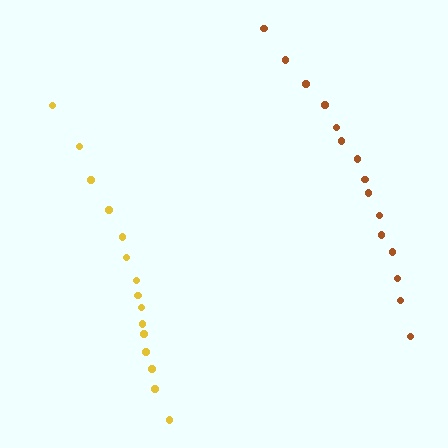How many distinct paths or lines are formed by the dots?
There are 2 distinct paths.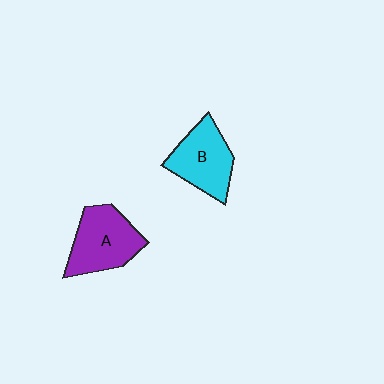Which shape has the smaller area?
Shape B (cyan).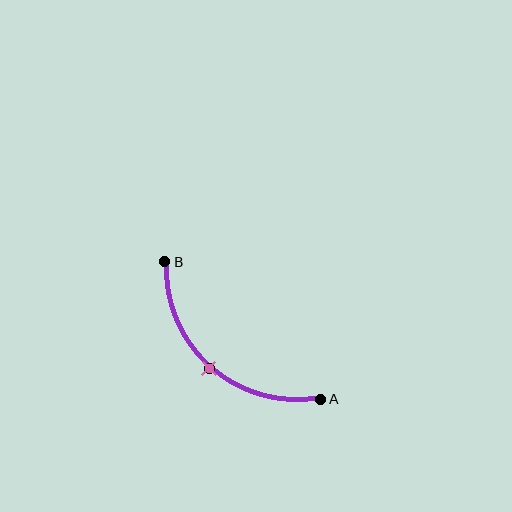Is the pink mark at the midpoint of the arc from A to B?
Yes. The pink mark lies on the arc at equal arc-length from both A and B — it is the arc midpoint.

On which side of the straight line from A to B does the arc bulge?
The arc bulges below and to the left of the straight line connecting A and B.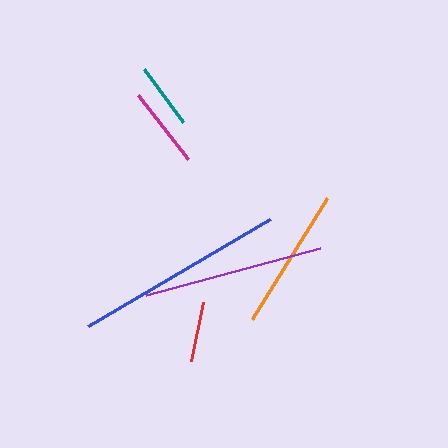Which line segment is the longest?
The blue line is the longest at approximately 211 pixels.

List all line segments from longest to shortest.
From longest to shortest: blue, purple, orange, magenta, teal, red.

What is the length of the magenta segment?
The magenta segment is approximately 81 pixels long.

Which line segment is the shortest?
The red line is the shortest at approximately 60 pixels.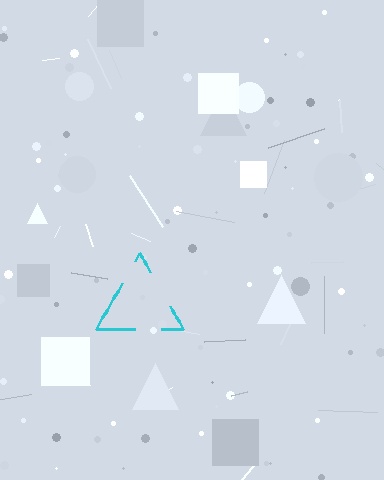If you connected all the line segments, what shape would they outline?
They would outline a triangle.